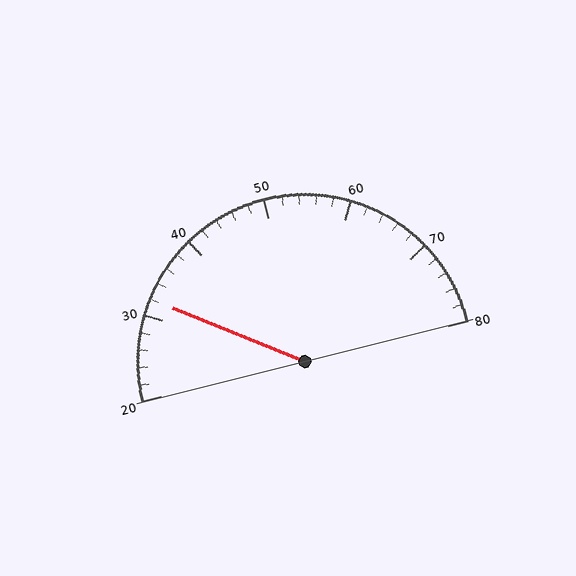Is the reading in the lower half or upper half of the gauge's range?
The reading is in the lower half of the range (20 to 80).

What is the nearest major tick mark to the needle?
The nearest major tick mark is 30.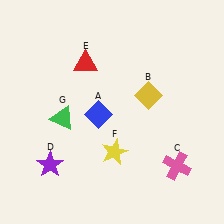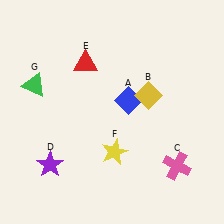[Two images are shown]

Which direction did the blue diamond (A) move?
The blue diamond (A) moved right.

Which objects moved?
The objects that moved are: the blue diamond (A), the green triangle (G).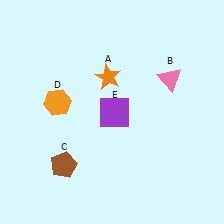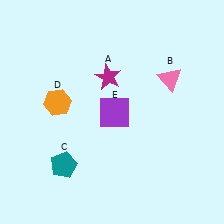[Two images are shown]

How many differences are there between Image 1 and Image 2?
There are 2 differences between the two images.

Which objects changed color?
A changed from orange to magenta. C changed from brown to teal.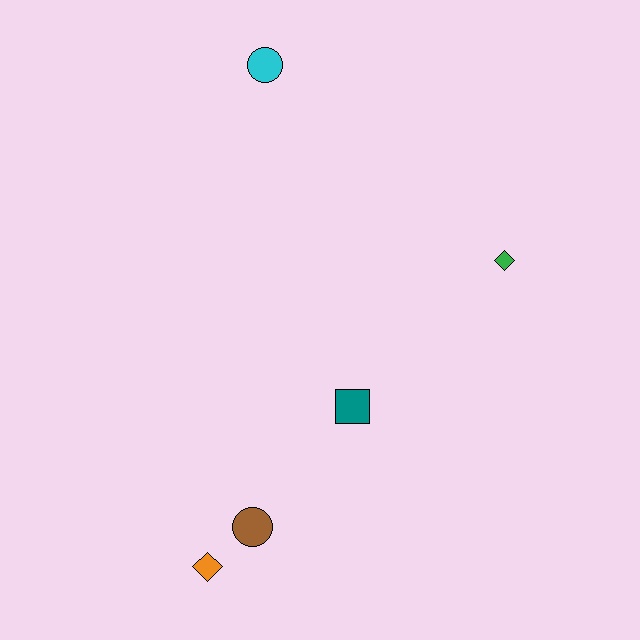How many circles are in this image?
There are 2 circles.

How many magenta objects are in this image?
There are no magenta objects.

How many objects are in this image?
There are 5 objects.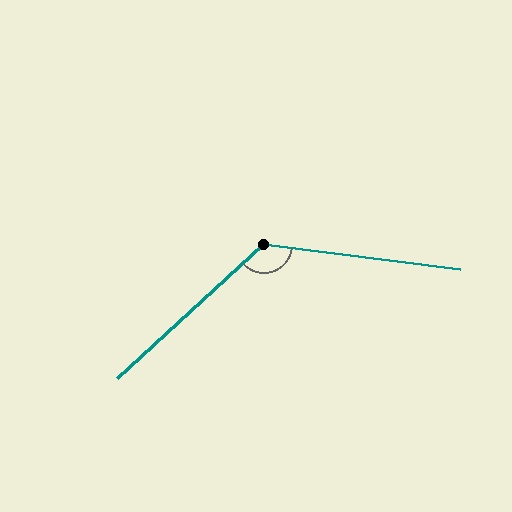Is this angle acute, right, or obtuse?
It is obtuse.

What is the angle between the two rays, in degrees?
Approximately 131 degrees.